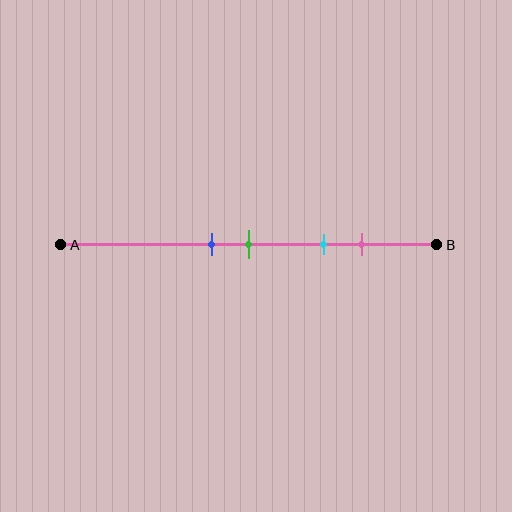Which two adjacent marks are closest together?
The blue and green marks are the closest adjacent pair.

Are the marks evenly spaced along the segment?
No, the marks are not evenly spaced.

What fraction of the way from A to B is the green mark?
The green mark is approximately 50% (0.5) of the way from A to B.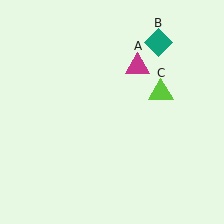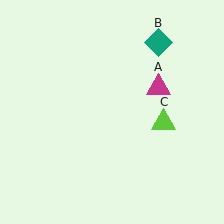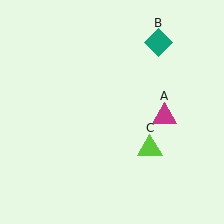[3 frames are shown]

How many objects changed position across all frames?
2 objects changed position: magenta triangle (object A), lime triangle (object C).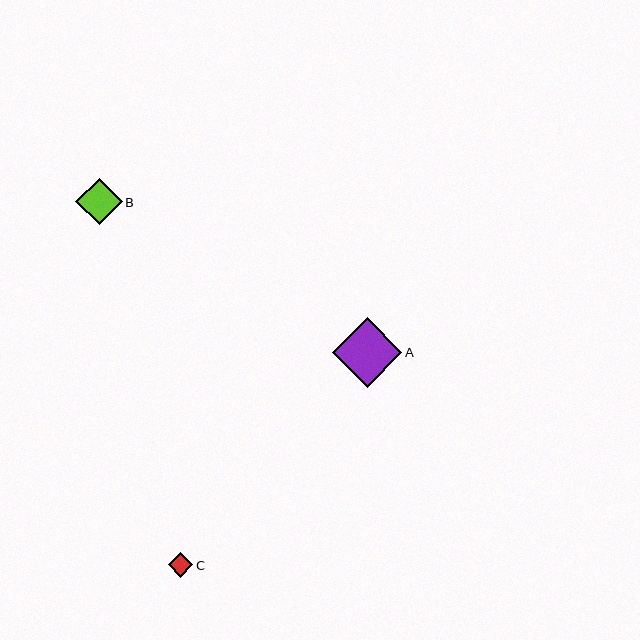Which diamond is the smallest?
Diamond C is the smallest with a size of approximately 24 pixels.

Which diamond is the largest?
Diamond A is the largest with a size of approximately 70 pixels.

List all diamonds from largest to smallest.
From largest to smallest: A, B, C.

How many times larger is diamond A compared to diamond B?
Diamond A is approximately 1.5 times the size of diamond B.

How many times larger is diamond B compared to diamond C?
Diamond B is approximately 1.9 times the size of diamond C.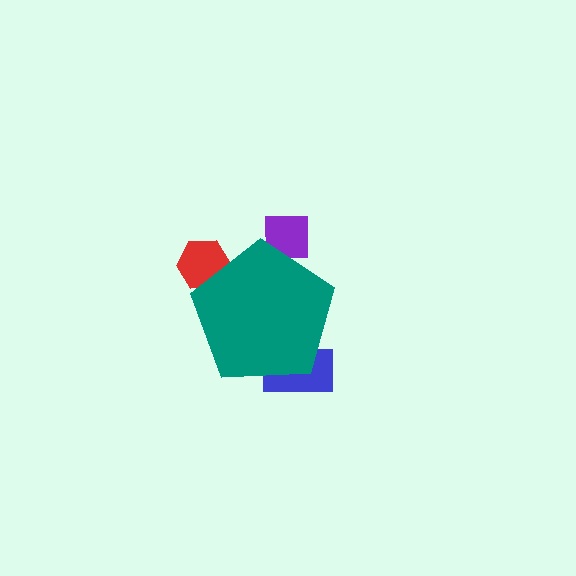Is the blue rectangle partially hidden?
Yes, the blue rectangle is partially hidden behind the teal pentagon.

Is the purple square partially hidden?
Yes, the purple square is partially hidden behind the teal pentagon.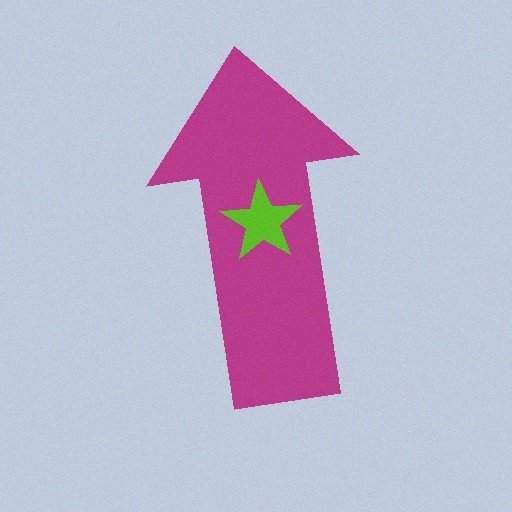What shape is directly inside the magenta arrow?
The lime star.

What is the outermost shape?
The magenta arrow.